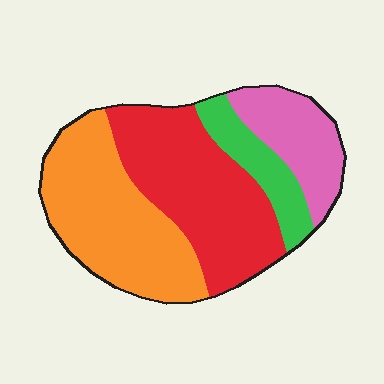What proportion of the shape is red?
Red takes up about three eighths (3/8) of the shape.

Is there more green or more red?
Red.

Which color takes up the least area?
Green, at roughly 10%.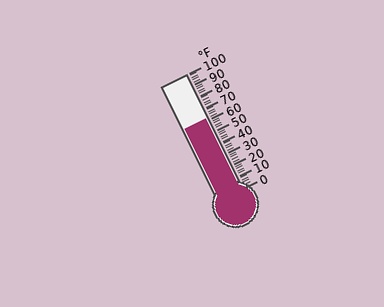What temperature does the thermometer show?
The thermometer shows approximately 62°F.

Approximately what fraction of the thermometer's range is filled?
The thermometer is filled to approximately 60% of its range.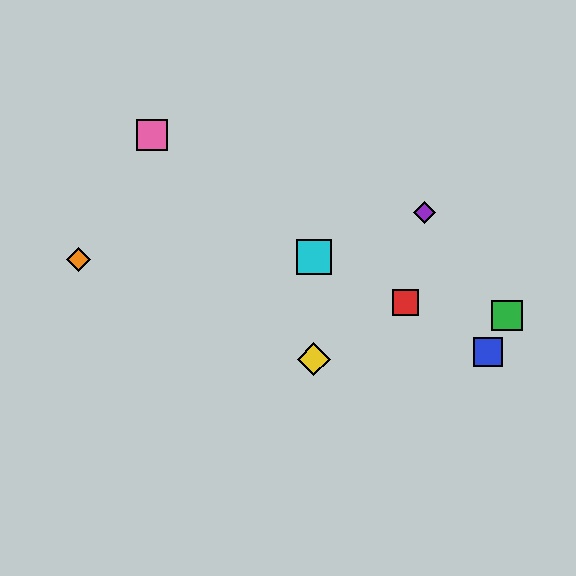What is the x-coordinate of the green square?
The green square is at x≈507.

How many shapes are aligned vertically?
2 shapes (the yellow diamond, the cyan square) are aligned vertically.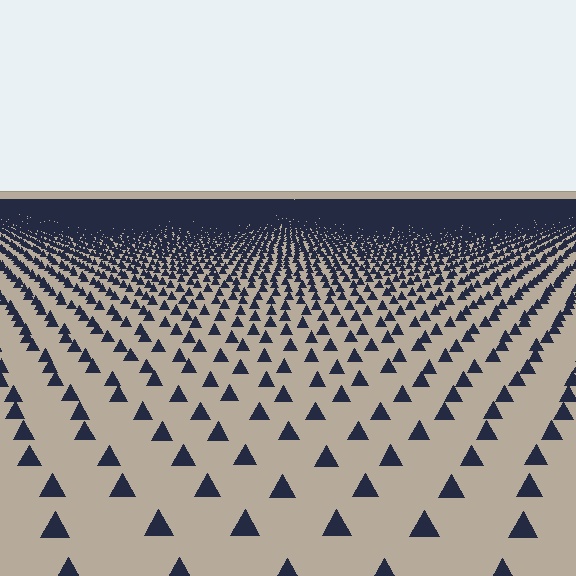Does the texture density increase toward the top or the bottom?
Density increases toward the top.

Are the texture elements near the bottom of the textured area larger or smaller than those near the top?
Larger. Near the bottom, elements are closer to the viewer and appear at a bigger on-screen size.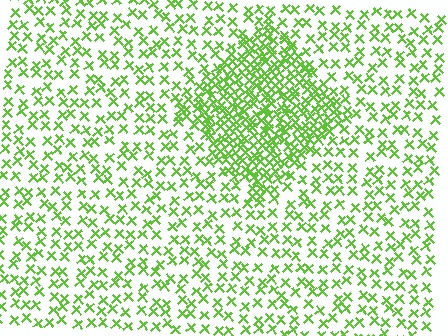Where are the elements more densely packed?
The elements are more densely packed inside the diamond boundary.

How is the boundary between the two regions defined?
The boundary is defined by a change in element density (approximately 2.4x ratio). All elements are the same color, size, and shape.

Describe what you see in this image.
The image contains small lime elements arranged at two different densities. A diamond-shaped region is visible where the elements are more densely packed than the surrounding area.